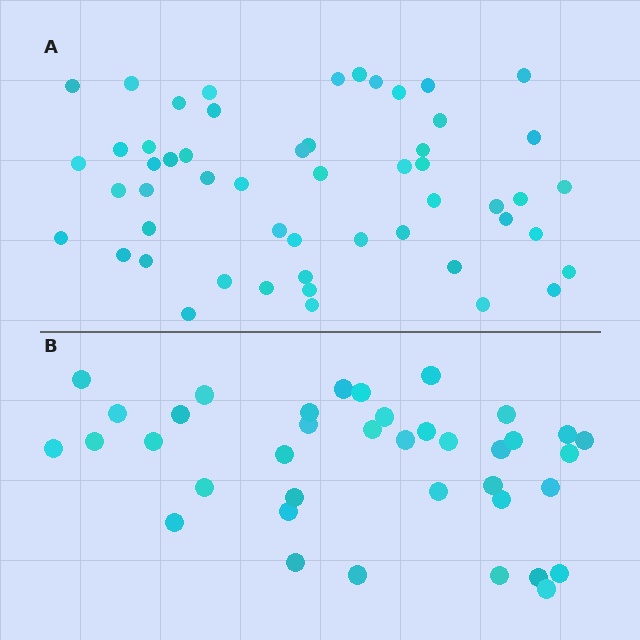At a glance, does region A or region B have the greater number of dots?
Region A (the top region) has more dots.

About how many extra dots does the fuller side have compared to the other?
Region A has approximately 15 more dots than region B.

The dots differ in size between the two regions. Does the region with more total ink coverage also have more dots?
No. Region B has more total ink coverage because its dots are larger, but region A actually contains more individual dots. Total area can be misleading — the number of items is what matters here.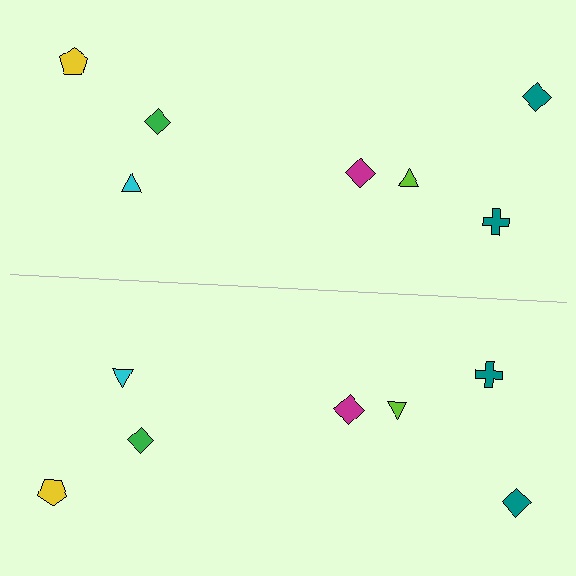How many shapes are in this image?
There are 14 shapes in this image.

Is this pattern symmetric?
Yes, this pattern has bilateral (reflection) symmetry.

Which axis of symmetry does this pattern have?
The pattern has a horizontal axis of symmetry running through the center of the image.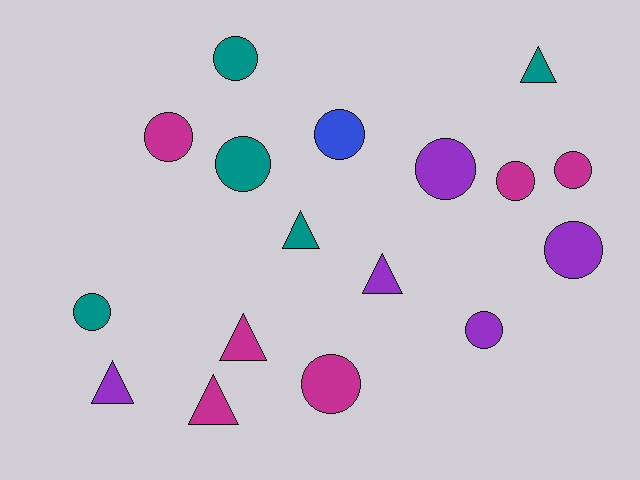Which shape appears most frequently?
Circle, with 11 objects.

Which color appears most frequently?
Magenta, with 6 objects.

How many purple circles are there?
There are 3 purple circles.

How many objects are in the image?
There are 17 objects.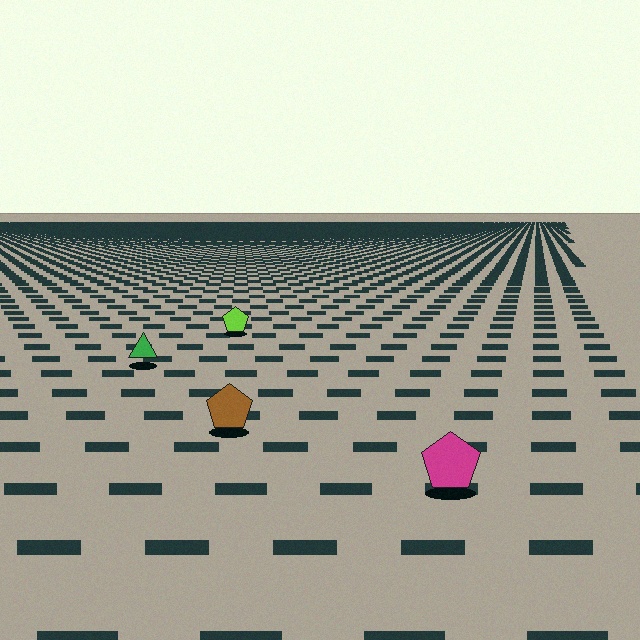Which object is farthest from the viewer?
The lime pentagon is farthest from the viewer. It appears smaller and the ground texture around it is denser.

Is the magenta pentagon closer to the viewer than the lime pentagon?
Yes. The magenta pentagon is closer — you can tell from the texture gradient: the ground texture is coarser near it.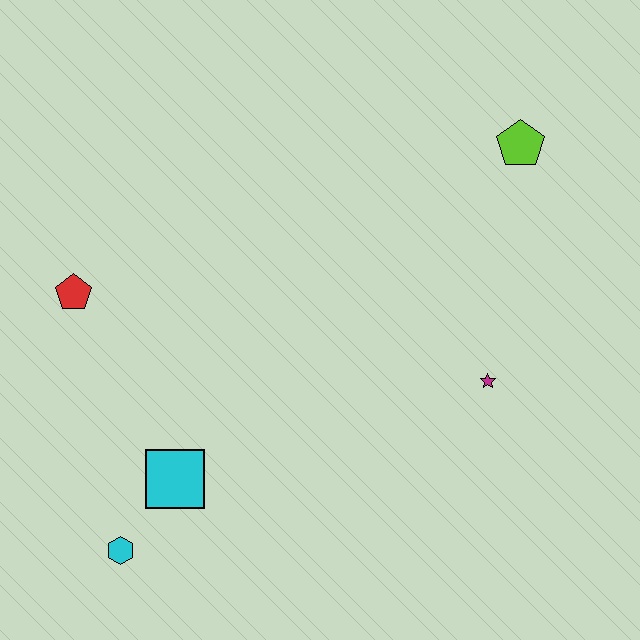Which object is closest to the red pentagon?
The cyan square is closest to the red pentagon.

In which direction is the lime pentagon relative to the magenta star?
The lime pentagon is above the magenta star.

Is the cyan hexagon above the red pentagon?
No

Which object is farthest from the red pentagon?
The lime pentagon is farthest from the red pentagon.